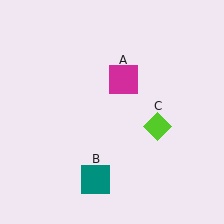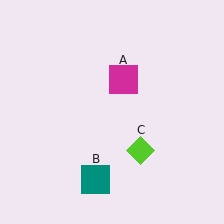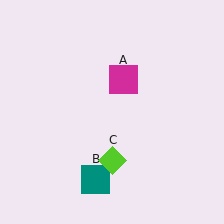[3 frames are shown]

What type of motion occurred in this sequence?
The lime diamond (object C) rotated clockwise around the center of the scene.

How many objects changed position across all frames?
1 object changed position: lime diamond (object C).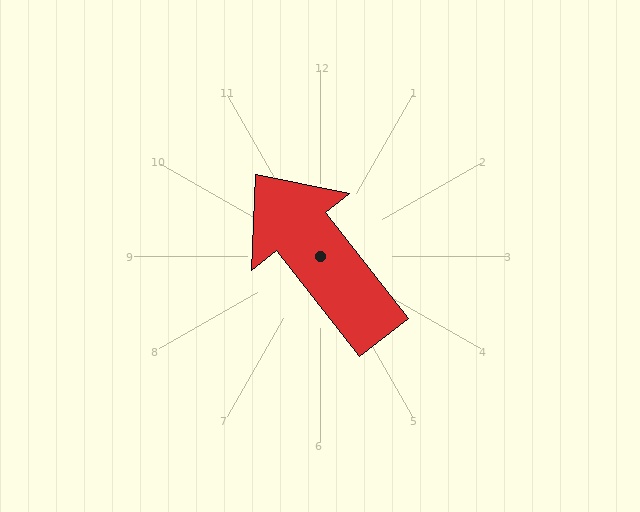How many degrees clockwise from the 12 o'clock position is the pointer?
Approximately 322 degrees.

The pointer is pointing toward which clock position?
Roughly 11 o'clock.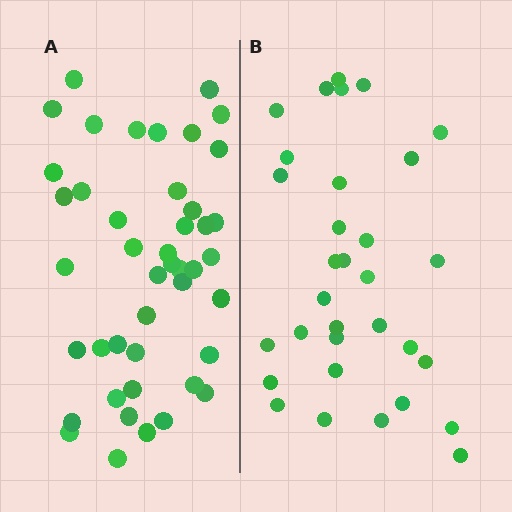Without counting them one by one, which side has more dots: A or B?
Region A (the left region) has more dots.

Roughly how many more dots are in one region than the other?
Region A has roughly 12 or so more dots than region B.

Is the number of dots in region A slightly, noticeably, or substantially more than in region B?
Region A has noticeably more, but not dramatically so. The ratio is roughly 1.4 to 1.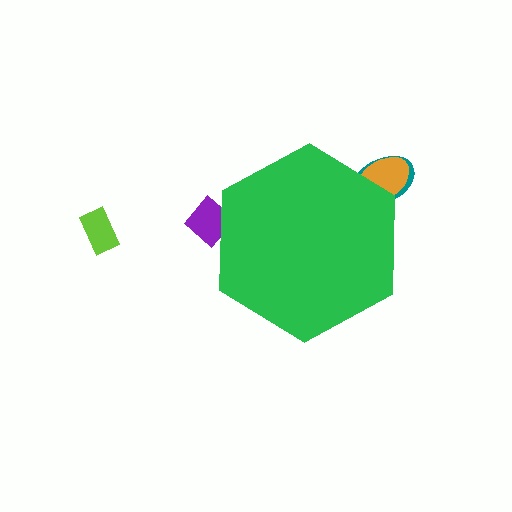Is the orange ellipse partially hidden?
Yes, the orange ellipse is partially hidden behind the green hexagon.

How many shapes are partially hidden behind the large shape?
3 shapes are partially hidden.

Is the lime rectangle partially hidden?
No, the lime rectangle is fully visible.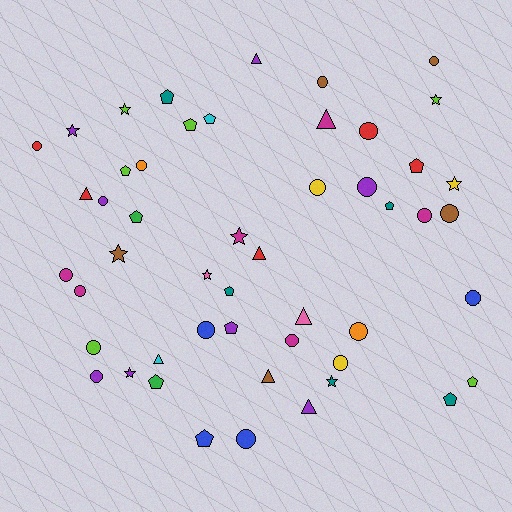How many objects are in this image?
There are 50 objects.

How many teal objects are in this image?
There are 5 teal objects.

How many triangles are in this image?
There are 8 triangles.